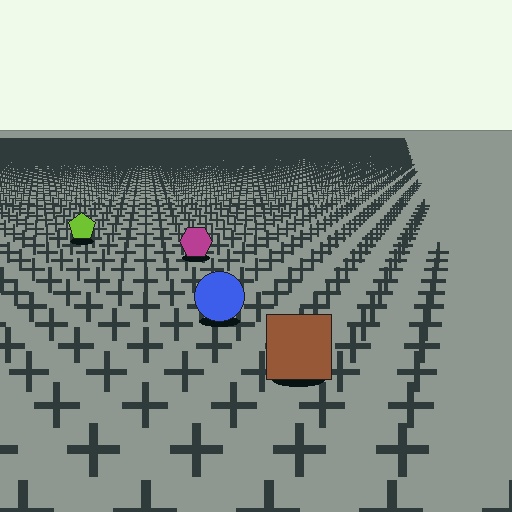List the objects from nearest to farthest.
From nearest to farthest: the brown square, the blue circle, the magenta hexagon, the lime pentagon.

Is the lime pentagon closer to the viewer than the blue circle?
No. The blue circle is closer — you can tell from the texture gradient: the ground texture is coarser near it.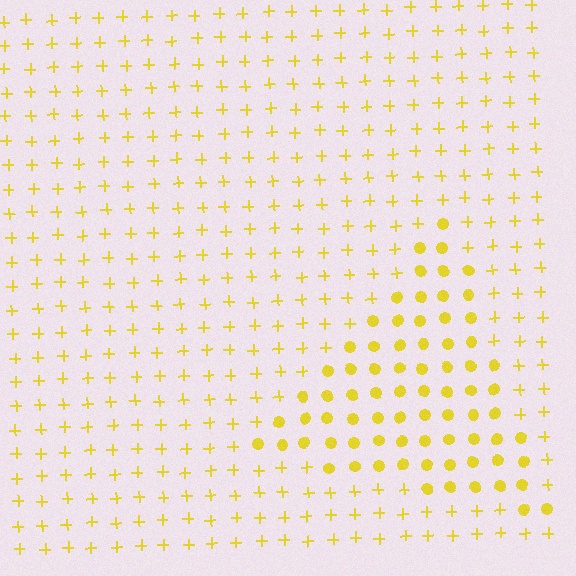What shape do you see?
I see a triangle.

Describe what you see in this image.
The image is filled with small yellow elements arranged in a uniform grid. A triangle-shaped region contains circles, while the surrounding area contains plus signs. The boundary is defined purely by the change in element shape.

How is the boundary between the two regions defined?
The boundary is defined by a change in element shape: circles inside vs. plus signs outside. All elements share the same color and spacing.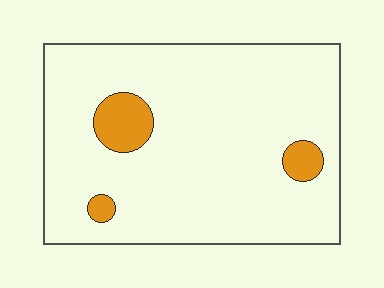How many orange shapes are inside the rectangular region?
3.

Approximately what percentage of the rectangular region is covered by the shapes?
Approximately 10%.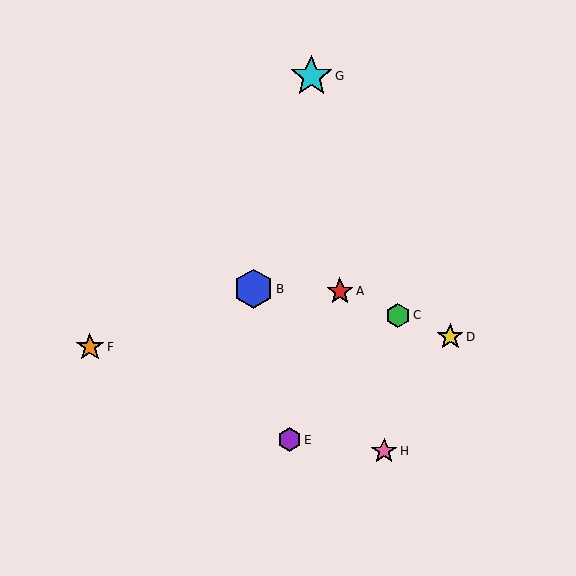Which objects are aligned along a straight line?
Objects A, C, D are aligned along a straight line.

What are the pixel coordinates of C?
Object C is at (398, 315).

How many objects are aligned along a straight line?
3 objects (A, C, D) are aligned along a straight line.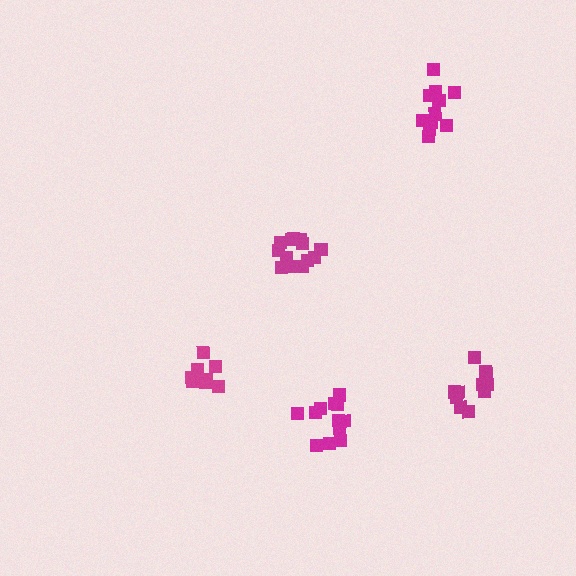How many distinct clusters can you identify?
There are 5 distinct clusters.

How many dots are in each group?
Group 1: 13 dots, Group 2: 11 dots, Group 3: 8 dots, Group 4: 12 dots, Group 5: 12 dots (56 total).